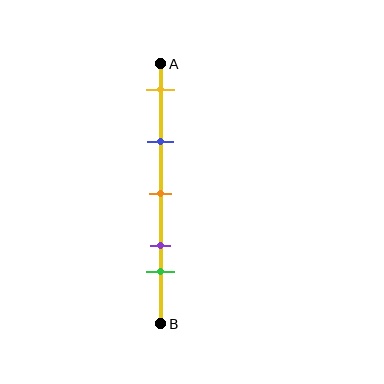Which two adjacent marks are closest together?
The purple and green marks are the closest adjacent pair.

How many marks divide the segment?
There are 5 marks dividing the segment.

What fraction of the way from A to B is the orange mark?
The orange mark is approximately 50% (0.5) of the way from A to B.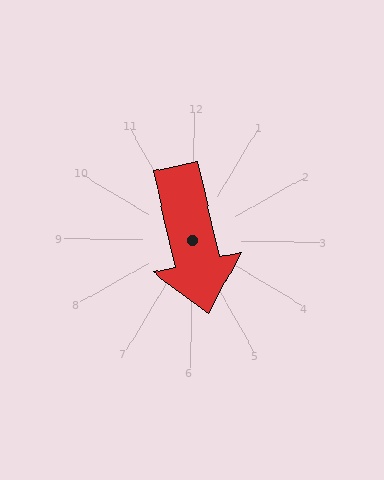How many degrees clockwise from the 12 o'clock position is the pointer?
Approximately 167 degrees.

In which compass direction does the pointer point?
South.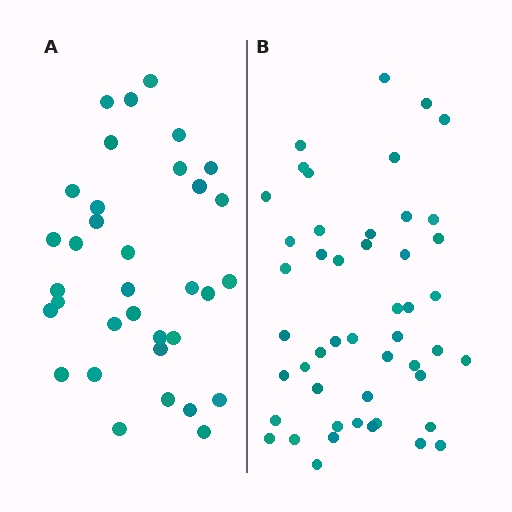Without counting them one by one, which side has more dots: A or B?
Region B (the right region) has more dots.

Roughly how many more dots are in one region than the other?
Region B has approximately 15 more dots than region A.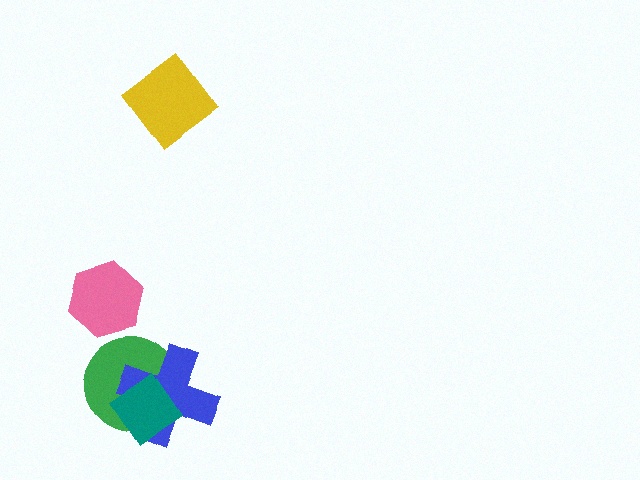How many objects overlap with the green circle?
2 objects overlap with the green circle.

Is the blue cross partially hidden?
Yes, it is partially covered by another shape.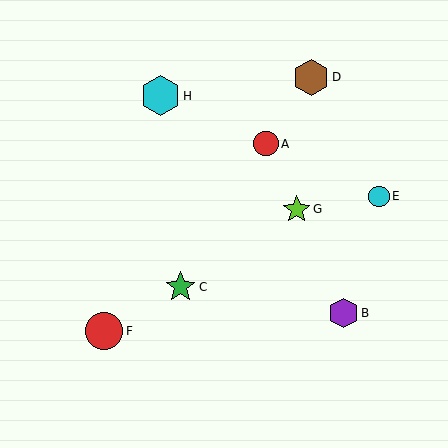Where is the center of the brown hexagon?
The center of the brown hexagon is at (311, 77).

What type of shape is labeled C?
Shape C is a green star.